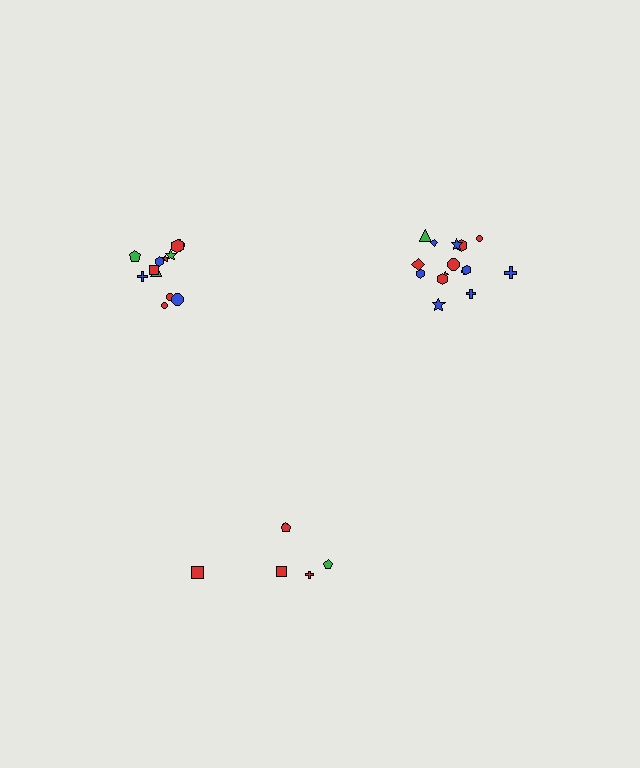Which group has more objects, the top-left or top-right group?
The top-right group.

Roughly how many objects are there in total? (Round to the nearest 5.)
Roughly 35 objects in total.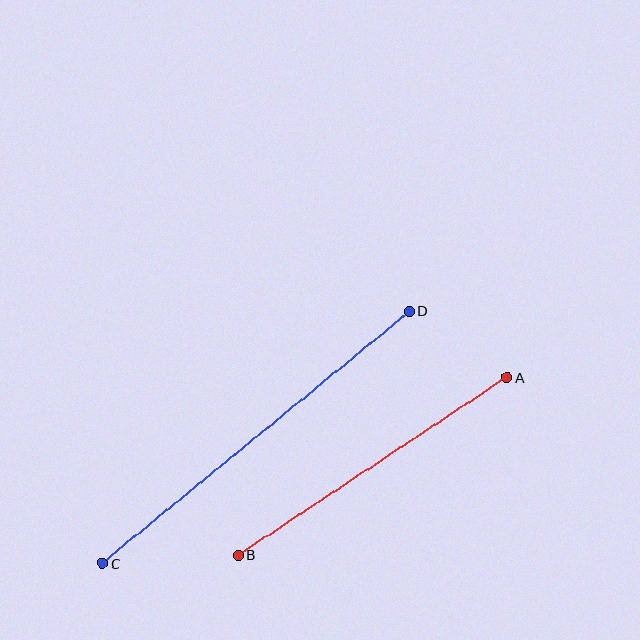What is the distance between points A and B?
The distance is approximately 322 pixels.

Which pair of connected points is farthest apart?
Points C and D are farthest apart.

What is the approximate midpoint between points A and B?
The midpoint is at approximately (373, 466) pixels.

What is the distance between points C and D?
The distance is approximately 398 pixels.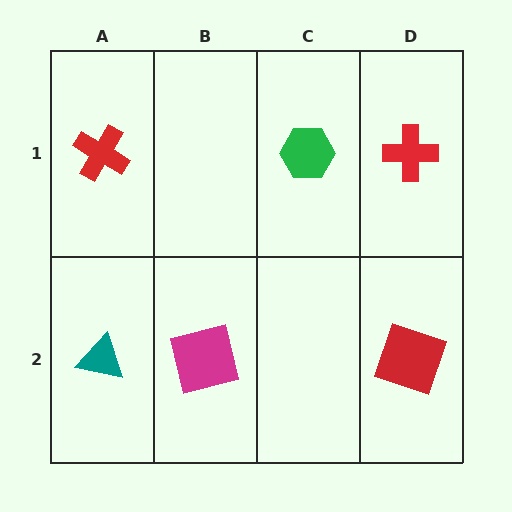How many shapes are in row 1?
3 shapes.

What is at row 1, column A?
A red cross.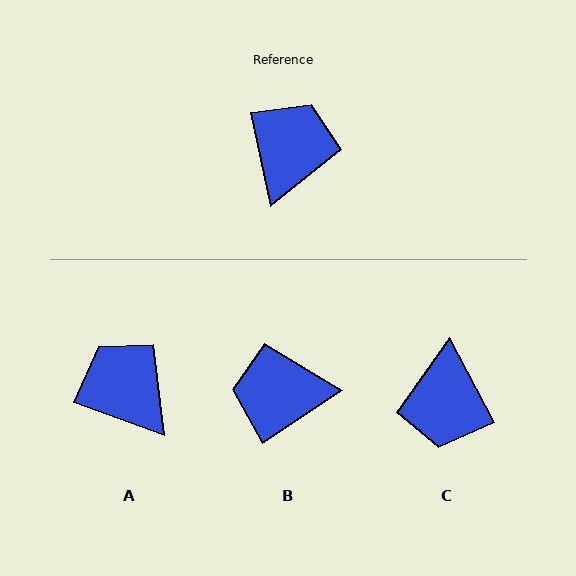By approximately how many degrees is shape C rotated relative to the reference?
Approximately 164 degrees clockwise.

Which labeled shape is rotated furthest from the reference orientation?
C, about 164 degrees away.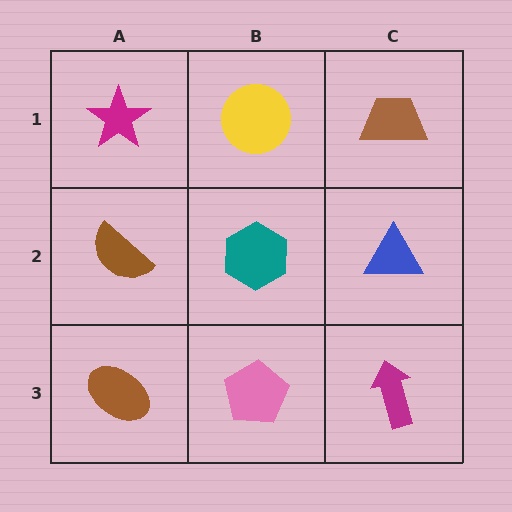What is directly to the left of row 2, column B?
A brown semicircle.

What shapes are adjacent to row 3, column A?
A brown semicircle (row 2, column A), a pink pentagon (row 3, column B).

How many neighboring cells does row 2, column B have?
4.